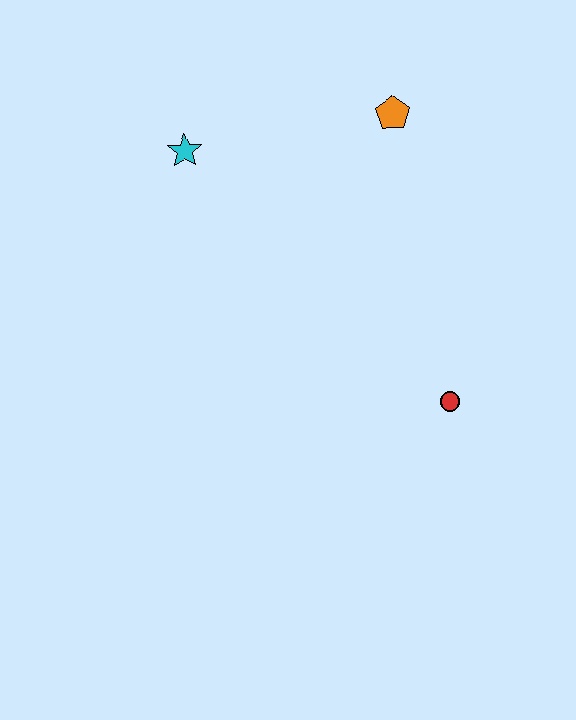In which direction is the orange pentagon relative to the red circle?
The orange pentagon is above the red circle.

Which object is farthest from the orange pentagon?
The red circle is farthest from the orange pentagon.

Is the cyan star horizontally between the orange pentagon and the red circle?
No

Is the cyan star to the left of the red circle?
Yes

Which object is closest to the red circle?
The orange pentagon is closest to the red circle.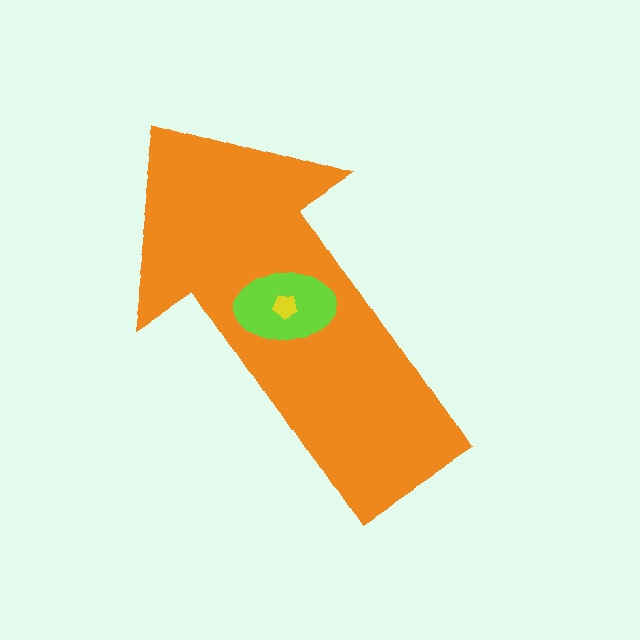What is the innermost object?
The yellow pentagon.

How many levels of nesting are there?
3.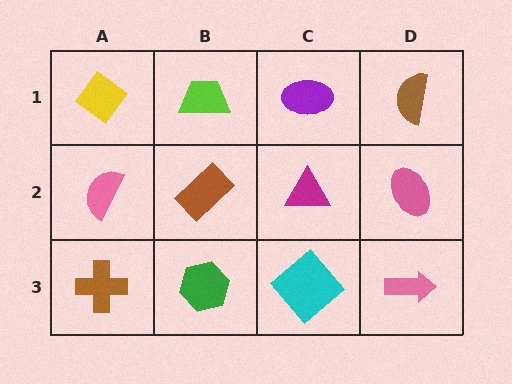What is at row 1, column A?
A yellow diamond.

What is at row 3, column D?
A pink arrow.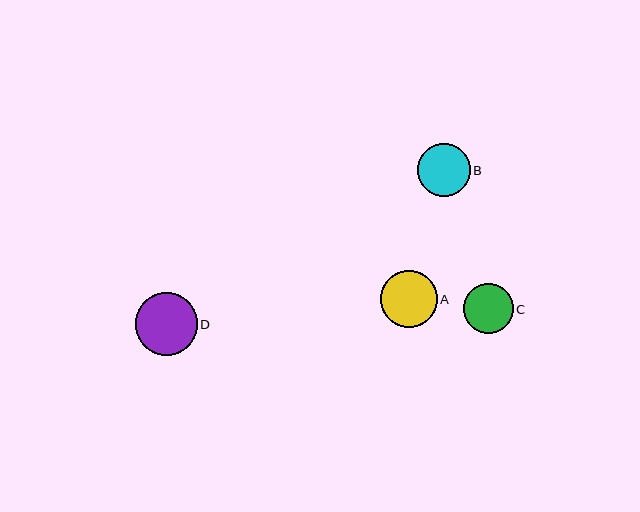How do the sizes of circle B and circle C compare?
Circle B and circle C are approximately the same size.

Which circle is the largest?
Circle D is the largest with a size of approximately 62 pixels.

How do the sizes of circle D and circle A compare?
Circle D and circle A are approximately the same size.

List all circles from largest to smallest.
From largest to smallest: D, A, B, C.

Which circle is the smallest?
Circle C is the smallest with a size of approximately 50 pixels.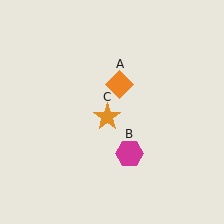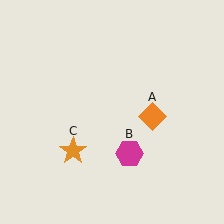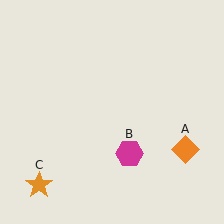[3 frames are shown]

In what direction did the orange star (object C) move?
The orange star (object C) moved down and to the left.